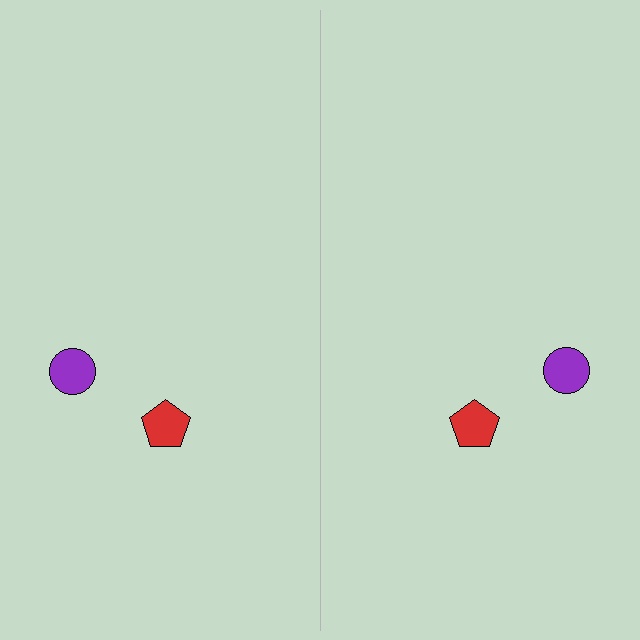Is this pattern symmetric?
Yes, this pattern has bilateral (reflection) symmetry.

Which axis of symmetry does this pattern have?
The pattern has a vertical axis of symmetry running through the center of the image.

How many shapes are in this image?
There are 4 shapes in this image.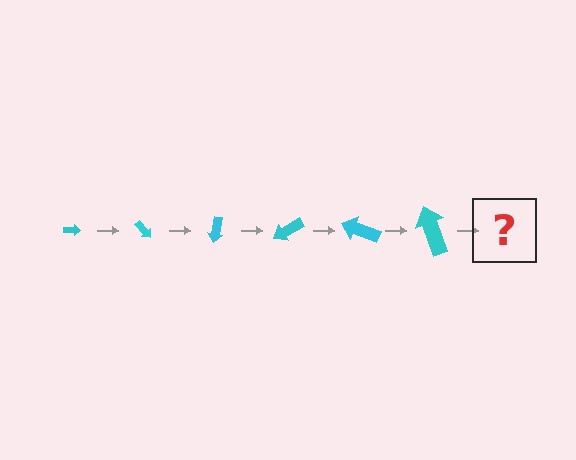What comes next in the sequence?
The next element should be an arrow, larger than the previous one and rotated 300 degrees from the start.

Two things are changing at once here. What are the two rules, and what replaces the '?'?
The two rules are that the arrow grows larger each step and it rotates 50 degrees each step. The '?' should be an arrow, larger than the previous one and rotated 300 degrees from the start.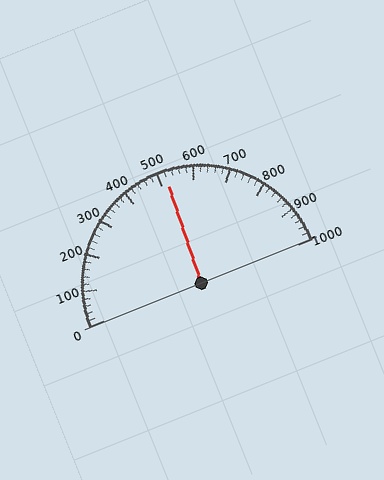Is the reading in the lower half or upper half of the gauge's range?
The reading is in the upper half of the range (0 to 1000).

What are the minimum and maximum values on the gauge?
The gauge ranges from 0 to 1000.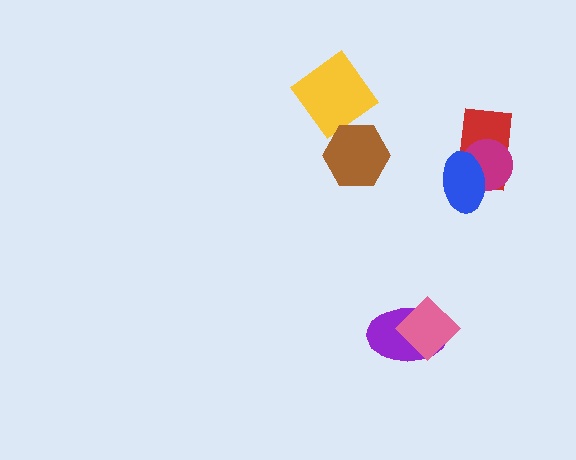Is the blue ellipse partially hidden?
No, no other shape covers it.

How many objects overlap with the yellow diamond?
1 object overlaps with the yellow diamond.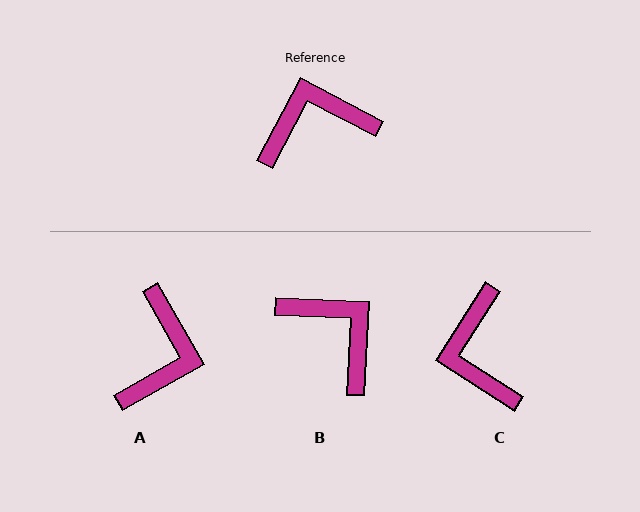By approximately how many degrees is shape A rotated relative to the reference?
Approximately 123 degrees clockwise.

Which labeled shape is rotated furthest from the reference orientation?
A, about 123 degrees away.